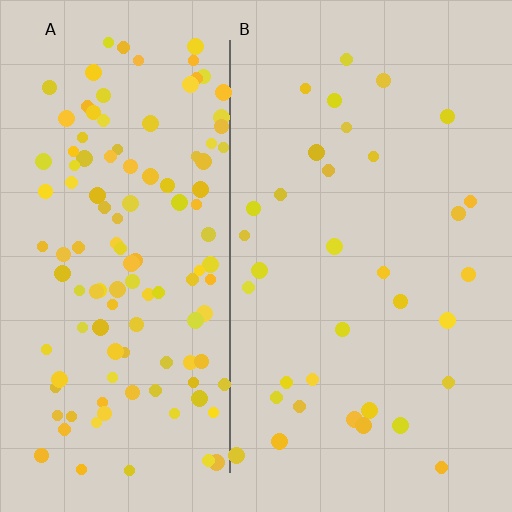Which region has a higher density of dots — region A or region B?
A (the left).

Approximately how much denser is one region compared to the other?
Approximately 3.6× — region A over region B.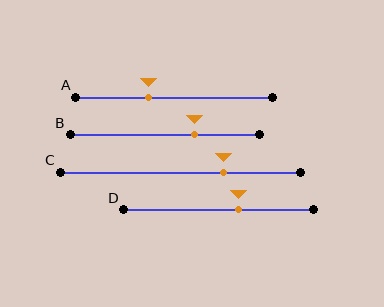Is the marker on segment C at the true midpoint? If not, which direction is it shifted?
No, the marker on segment C is shifted to the right by about 18% of the segment length.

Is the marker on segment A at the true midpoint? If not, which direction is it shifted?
No, the marker on segment A is shifted to the left by about 13% of the segment length.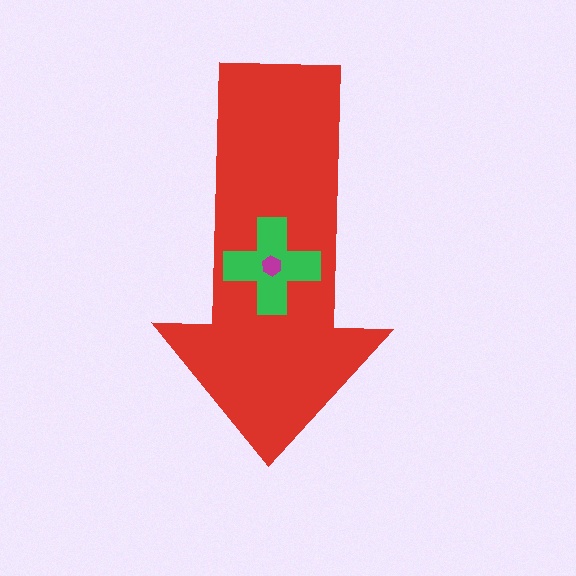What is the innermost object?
The magenta hexagon.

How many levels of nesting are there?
3.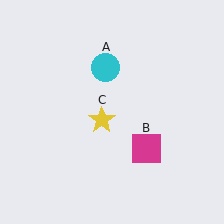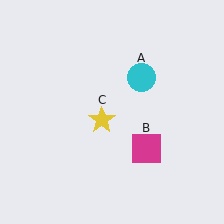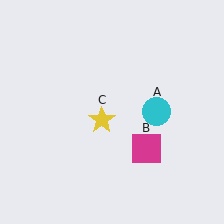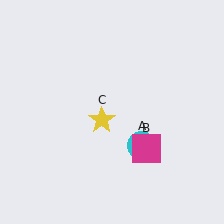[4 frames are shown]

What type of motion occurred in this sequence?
The cyan circle (object A) rotated clockwise around the center of the scene.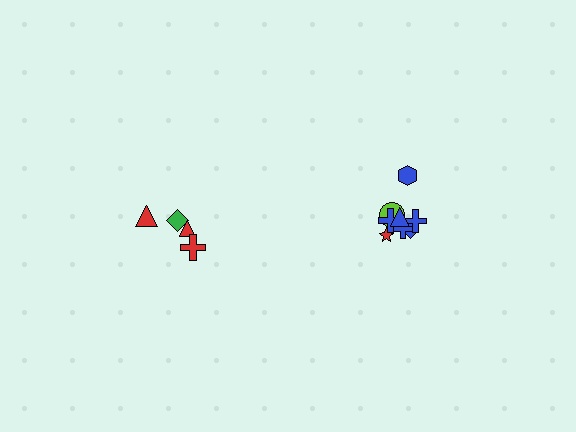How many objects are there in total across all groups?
There are 12 objects.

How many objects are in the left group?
There are 4 objects.